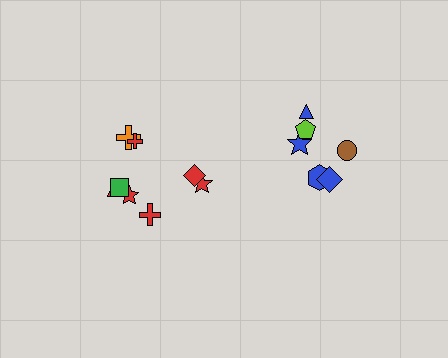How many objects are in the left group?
There are 8 objects.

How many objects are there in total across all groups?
There are 14 objects.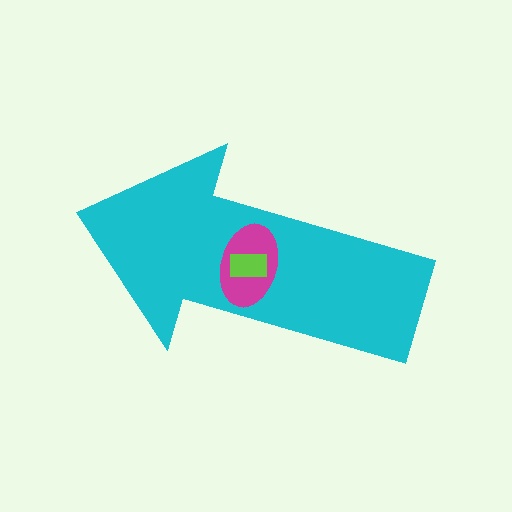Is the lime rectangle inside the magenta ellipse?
Yes.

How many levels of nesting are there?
3.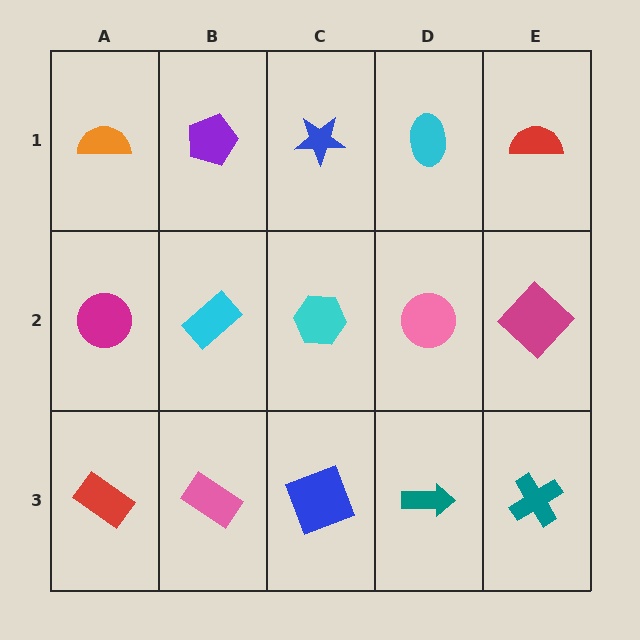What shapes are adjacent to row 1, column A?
A magenta circle (row 2, column A), a purple pentagon (row 1, column B).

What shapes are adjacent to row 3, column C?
A cyan hexagon (row 2, column C), a pink rectangle (row 3, column B), a teal arrow (row 3, column D).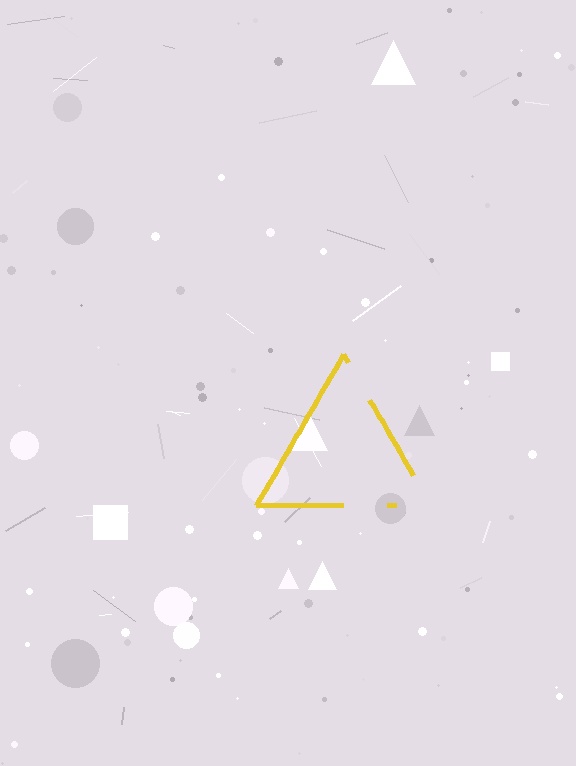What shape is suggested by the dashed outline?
The dashed outline suggests a triangle.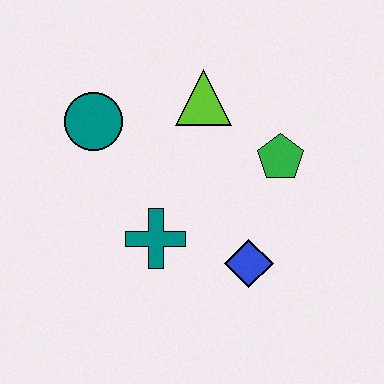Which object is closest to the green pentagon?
The lime triangle is closest to the green pentagon.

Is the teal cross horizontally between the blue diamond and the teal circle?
Yes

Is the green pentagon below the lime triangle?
Yes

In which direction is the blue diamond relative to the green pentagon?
The blue diamond is below the green pentagon.